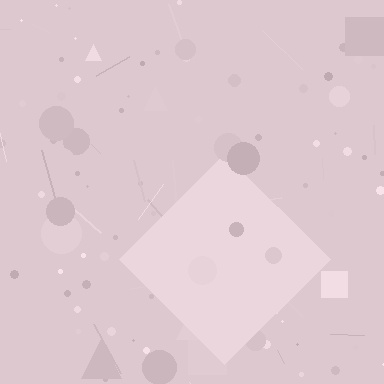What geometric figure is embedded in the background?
A diamond is embedded in the background.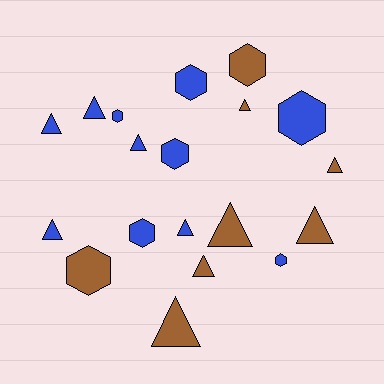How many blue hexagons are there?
There are 6 blue hexagons.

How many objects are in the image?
There are 19 objects.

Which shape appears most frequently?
Triangle, with 11 objects.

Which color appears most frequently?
Blue, with 11 objects.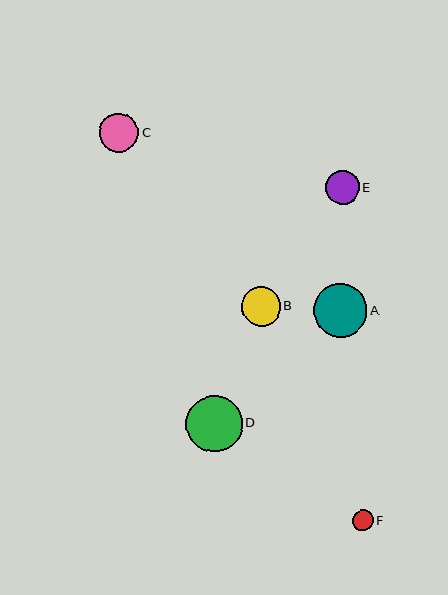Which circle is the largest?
Circle D is the largest with a size of approximately 57 pixels.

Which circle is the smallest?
Circle F is the smallest with a size of approximately 21 pixels.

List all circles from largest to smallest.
From largest to smallest: D, A, B, C, E, F.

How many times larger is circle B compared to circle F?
Circle B is approximately 1.9 times the size of circle F.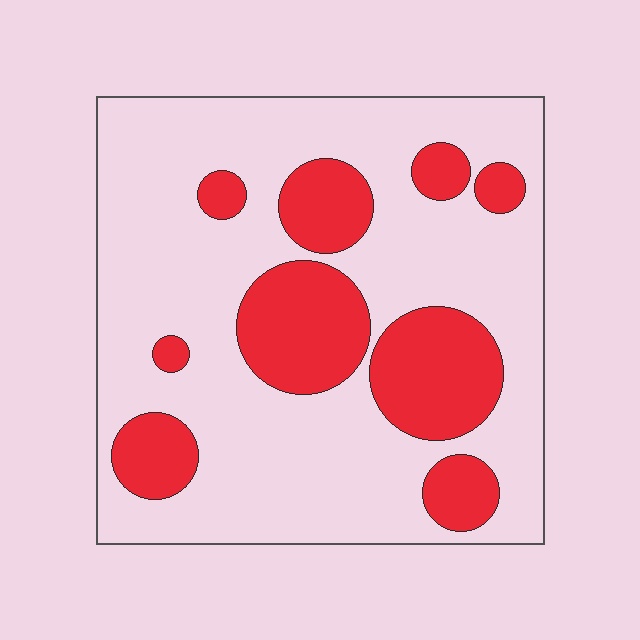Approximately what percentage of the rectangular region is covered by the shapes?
Approximately 25%.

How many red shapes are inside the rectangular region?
9.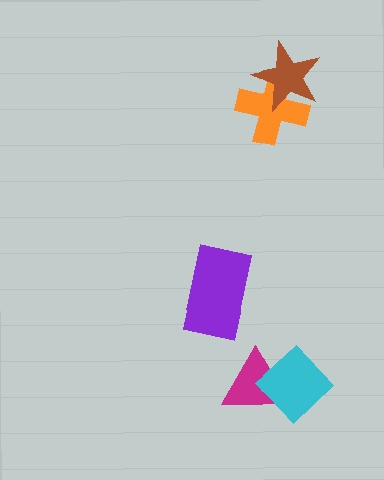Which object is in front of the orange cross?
The brown star is in front of the orange cross.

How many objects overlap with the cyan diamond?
1 object overlaps with the cyan diamond.